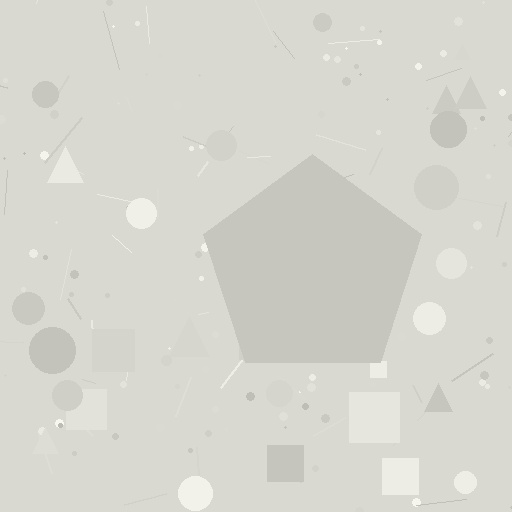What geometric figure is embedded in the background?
A pentagon is embedded in the background.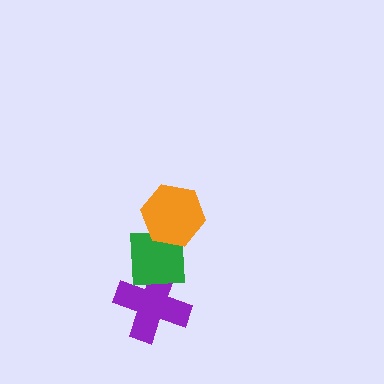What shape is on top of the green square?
The orange hexagon is on top of the green square.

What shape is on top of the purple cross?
The green square is on top of the purple cross.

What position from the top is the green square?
The green square is 2nd from the top.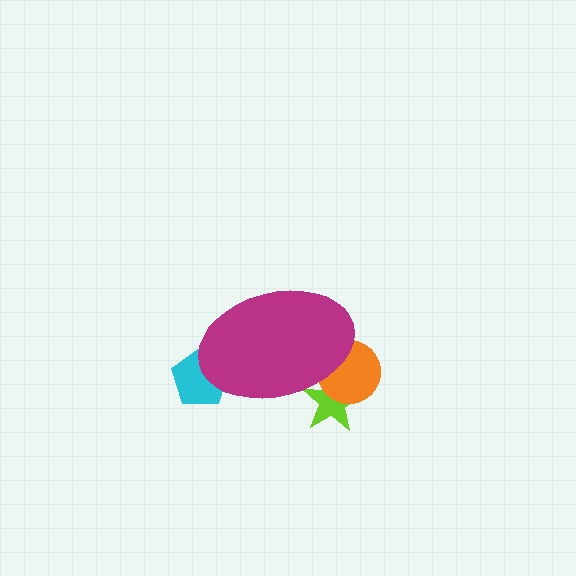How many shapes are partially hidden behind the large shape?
4 shapes are partially hidden.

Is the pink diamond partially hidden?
Yes, the pink diamond is partially hidden behind the magenta ellipse.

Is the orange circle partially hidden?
Yes, the orange circle is partially hidden behind the magenta ellipse.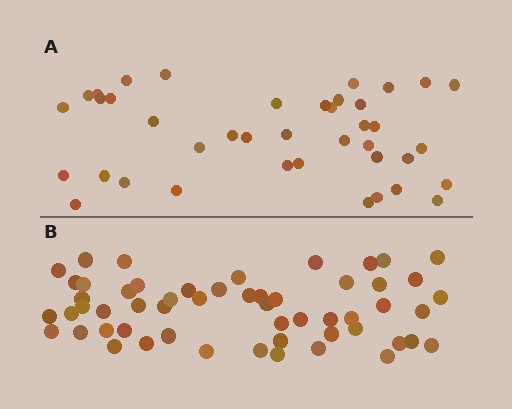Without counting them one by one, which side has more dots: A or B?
Region B (the bottom region) has more dots.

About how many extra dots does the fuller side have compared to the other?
Region B has approximately 15 more dots than region A.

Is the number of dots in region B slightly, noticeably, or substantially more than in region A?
Region B has noticeably more, but not dramatically so. The ratio is roughly 1.4 to 1.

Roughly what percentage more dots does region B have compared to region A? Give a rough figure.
About 40% more.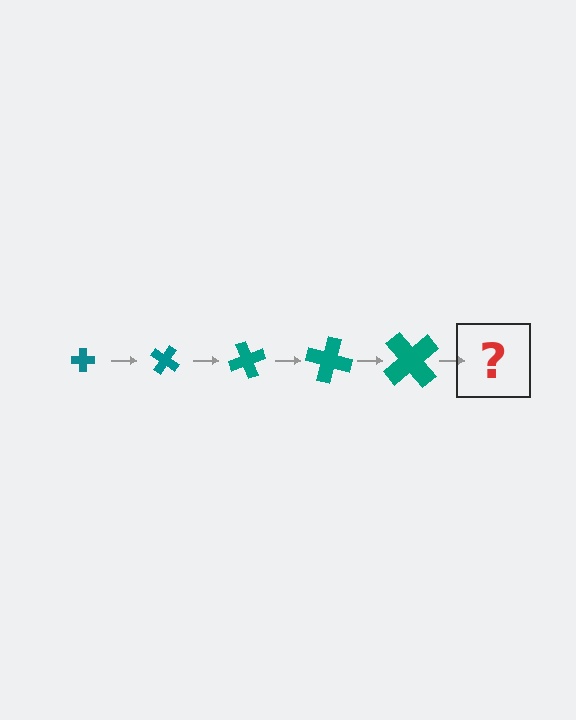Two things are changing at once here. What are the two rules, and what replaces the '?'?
The two rules are that the cross grows larger each step and it rotates 35 degrees each step. The '?' should be a cross, larger than the previous one and rotated 175 degrees from the start.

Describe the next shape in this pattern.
It should be a cross, larger than the previous one and rotated 175 degrees from the start.